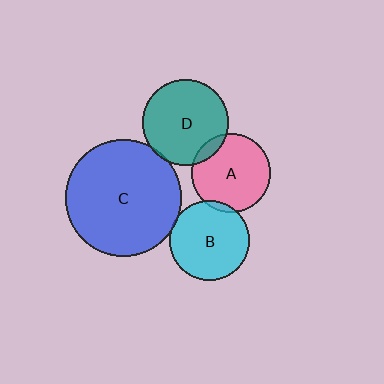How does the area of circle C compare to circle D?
Approximately 1.8 times.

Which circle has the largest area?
Circle C (blue).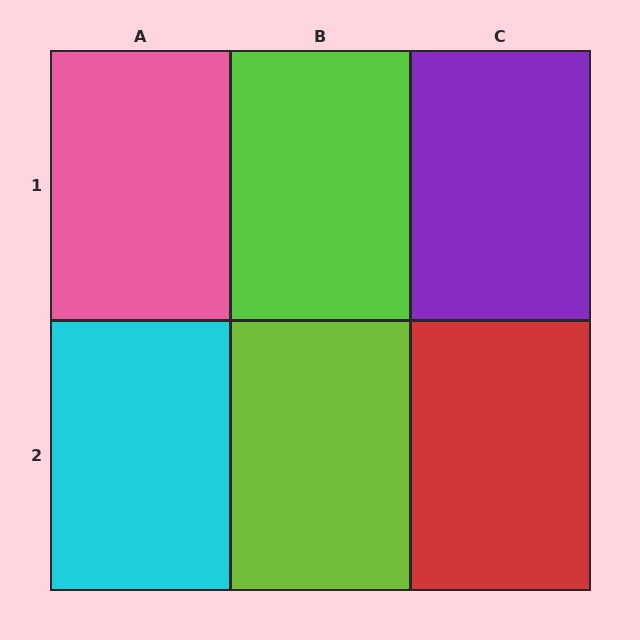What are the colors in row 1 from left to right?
Pink, lime, purple.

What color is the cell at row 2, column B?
Lime.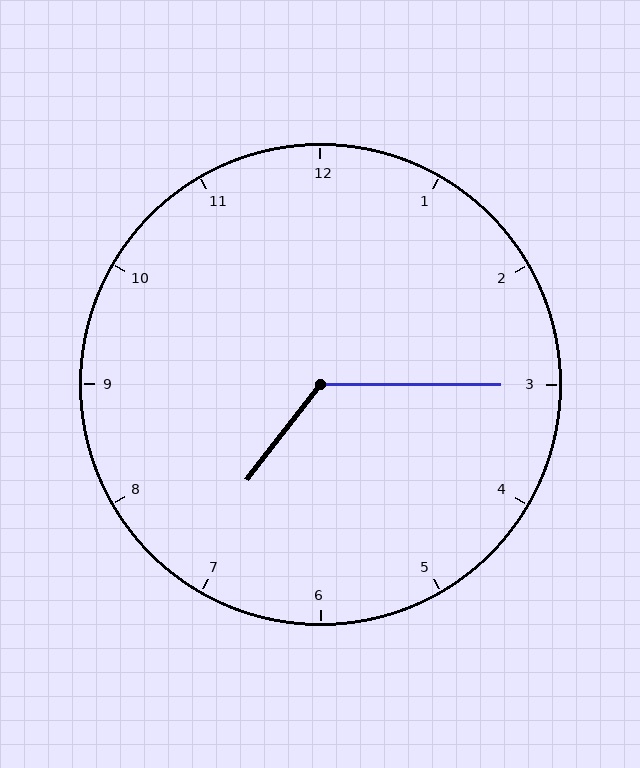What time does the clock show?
7:15.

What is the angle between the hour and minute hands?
Approximately 128 degrees.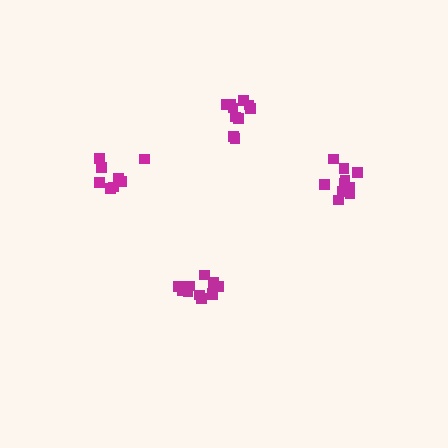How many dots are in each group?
Group 1: 12 dots, Group 2: 10 dots, Group 3: 8 dots, Group 4: 11 dots (41 total).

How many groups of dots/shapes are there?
There are 4 groups.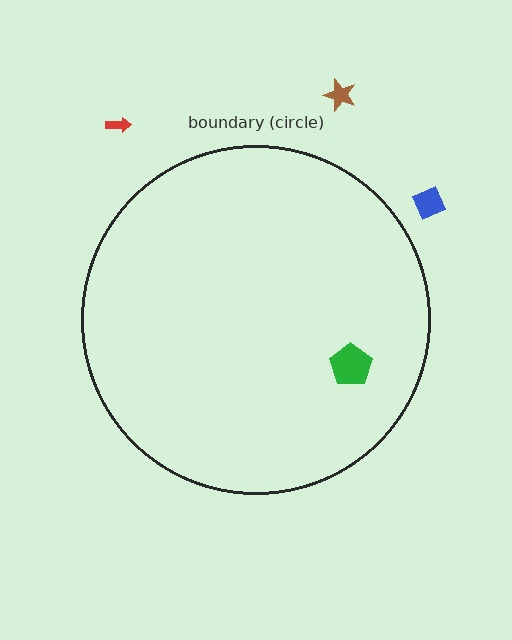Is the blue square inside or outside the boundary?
Outside.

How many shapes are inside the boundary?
1 inside, 3 outside.